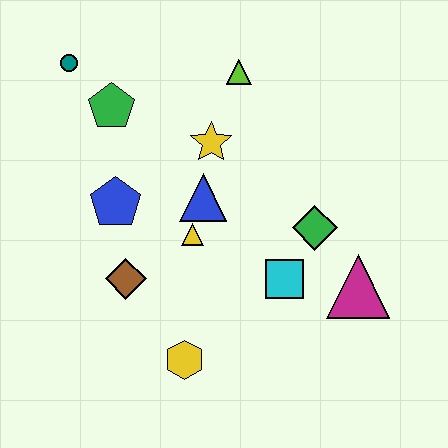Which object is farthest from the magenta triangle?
The teal circle is farthest from the magenta triangle.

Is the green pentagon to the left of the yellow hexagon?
Yes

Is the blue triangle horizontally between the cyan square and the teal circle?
Yes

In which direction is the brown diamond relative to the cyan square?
The brown diamond is to the left of the cyan square.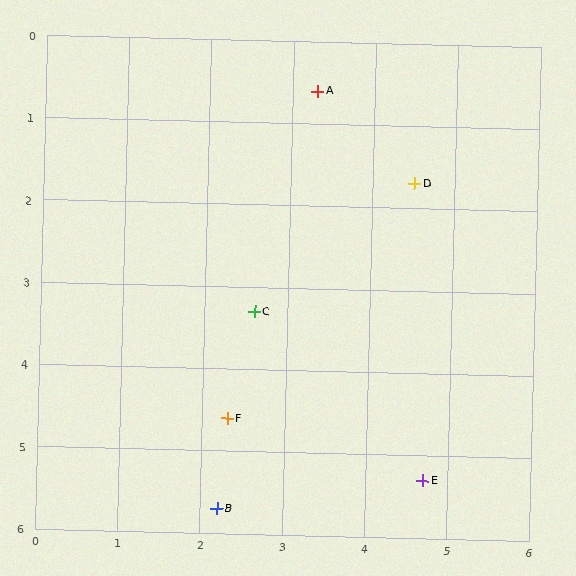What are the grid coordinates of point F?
Point F is at approximately (2.3, 4.6).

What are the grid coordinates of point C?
Point C is at approximately (2.6, 3.3).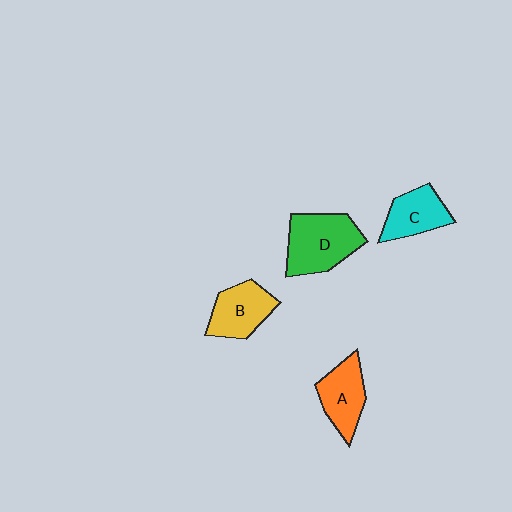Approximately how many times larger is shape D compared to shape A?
Approximately 1.4 times.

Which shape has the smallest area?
Shape C (cyan).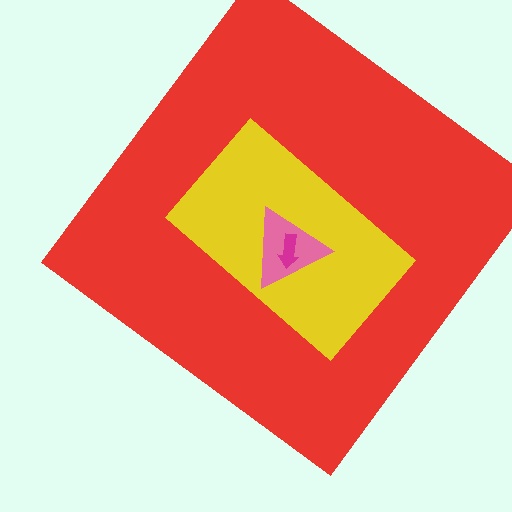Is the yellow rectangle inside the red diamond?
Yes.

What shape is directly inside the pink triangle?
The magenta arrow.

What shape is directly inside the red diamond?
The yellow rectangle.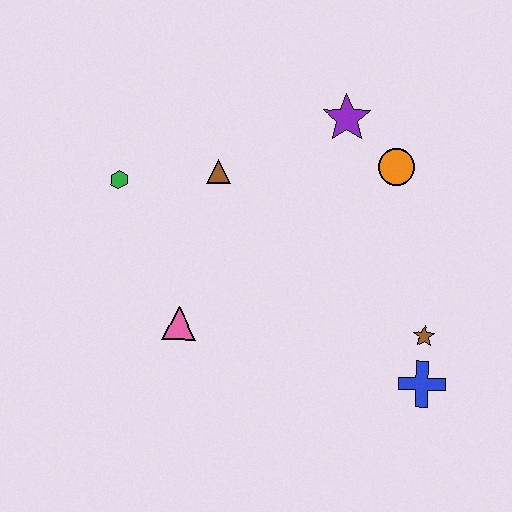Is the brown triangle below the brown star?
No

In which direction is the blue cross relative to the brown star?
The blue cross is below the brown star.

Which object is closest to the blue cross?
The brown star is closest to the blue cross.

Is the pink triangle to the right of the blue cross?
No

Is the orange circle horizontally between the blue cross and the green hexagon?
Yes